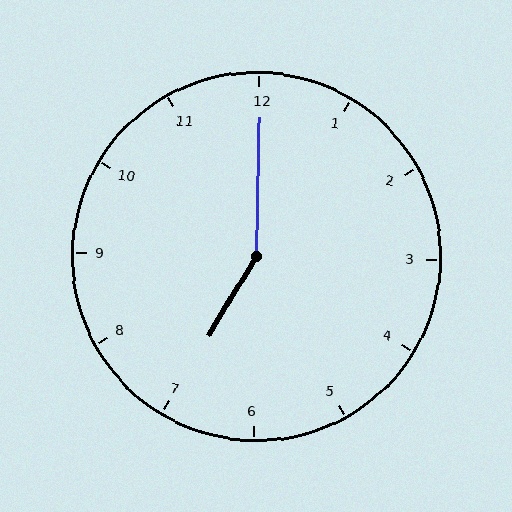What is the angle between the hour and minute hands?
Approximately 150 degrees.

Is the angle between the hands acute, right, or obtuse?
It is obtuse.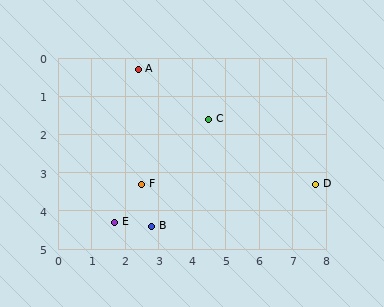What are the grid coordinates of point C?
Point C is at approximately (4.5, 1.6).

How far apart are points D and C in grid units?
Points D and C are about 3.6 grid units apart.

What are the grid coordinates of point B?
Point B is at approximately (2.8, 4.4).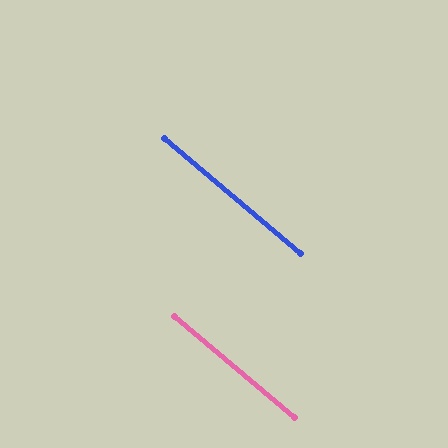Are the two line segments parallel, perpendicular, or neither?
Parallel — their directions differ by only 0.0°.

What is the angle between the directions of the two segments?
Approximately 0 degrees.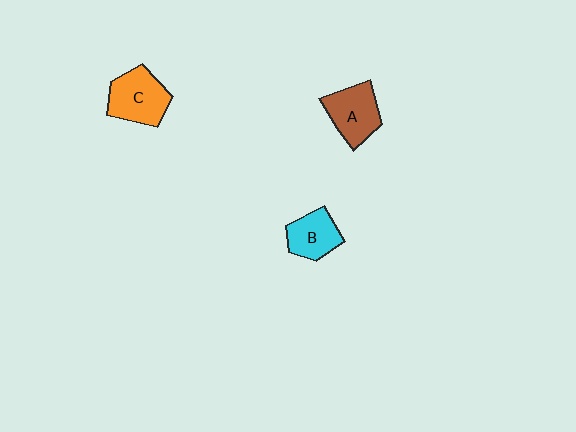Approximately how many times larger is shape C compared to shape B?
Approximately 1.3 times.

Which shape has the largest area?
Shape C (orange).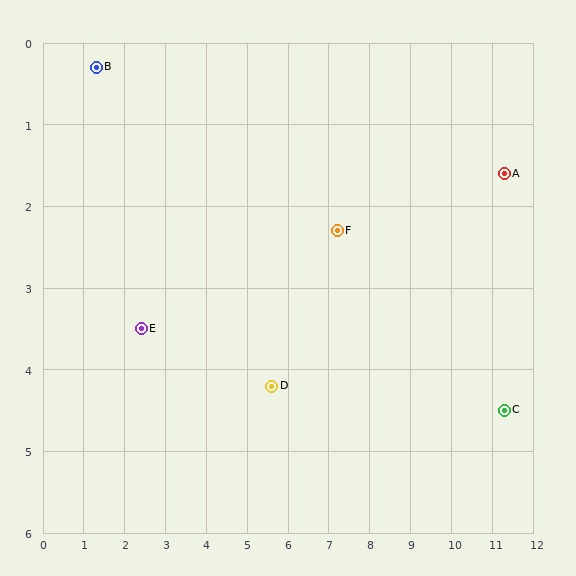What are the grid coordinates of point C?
Point C is at approximately (11.3, 4.5).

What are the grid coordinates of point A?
Point A is at approximately (11.3, 1.6).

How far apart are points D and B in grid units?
Points D and B are about 5.8 grid units apart.